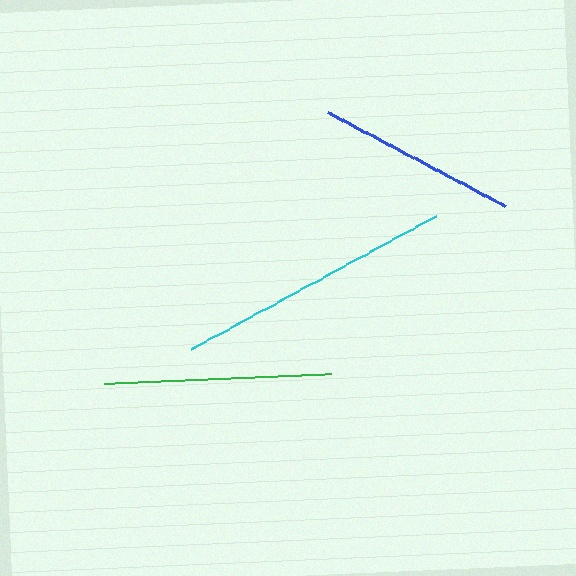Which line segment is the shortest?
The blue line is the shortest at approximately 201 pixels.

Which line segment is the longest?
The cyan line is the longest at approximately 279 pixels.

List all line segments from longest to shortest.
From longest to shortest: cyan, green, blue.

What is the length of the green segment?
The green segment is approximately 226 pixels long.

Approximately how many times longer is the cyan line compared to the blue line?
The cyan line is approximately 1.4 times the length of the blue line.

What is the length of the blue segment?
The blue segment is approximately 201 pixels long.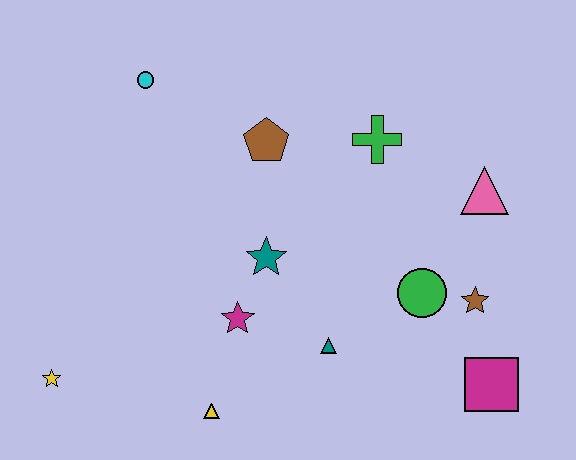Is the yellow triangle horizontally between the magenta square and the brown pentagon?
No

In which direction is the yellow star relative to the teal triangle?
The yellow star is to the left of the teal triangle.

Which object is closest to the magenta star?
The teal star is closest to the magenta star.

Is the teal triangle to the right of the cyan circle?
Yes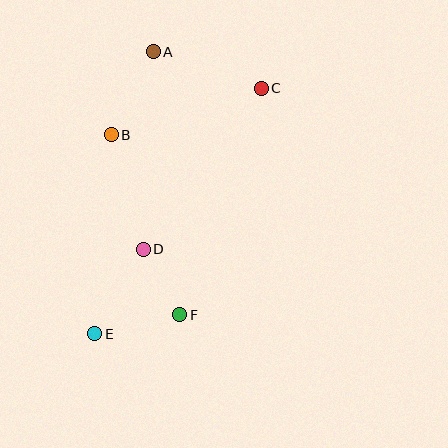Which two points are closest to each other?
Points D and F are closest to each other.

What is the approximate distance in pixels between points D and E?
The distance between D and E is approximately 98 pixels.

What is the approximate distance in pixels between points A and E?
The distance between A and E is approximately 288 pixels.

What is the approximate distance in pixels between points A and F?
The distance between A and F is approximately 265 pixels.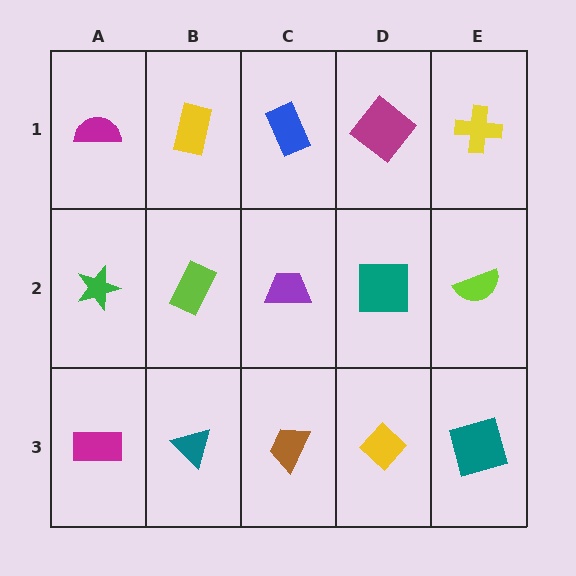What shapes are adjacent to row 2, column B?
A yellow rectangle (row 1, column B), a teal triangle (row 3, column B), a green star (row 2, column A), a purple trapezoid (row 2, column C).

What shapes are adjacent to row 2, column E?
A yellow cross (row 1, column E), a teal square (row 3, column E), a teal square (row 2, column D).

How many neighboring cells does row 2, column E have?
3.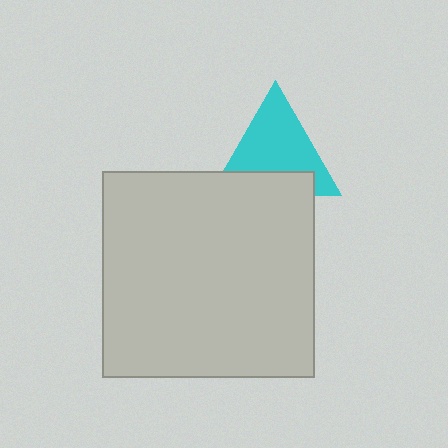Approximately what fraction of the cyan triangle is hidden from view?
Roughly 31% of the cyan triangle is hidden behind the light gray rectangle.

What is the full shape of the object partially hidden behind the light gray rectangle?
The partially hidden object is a cyan triangle.